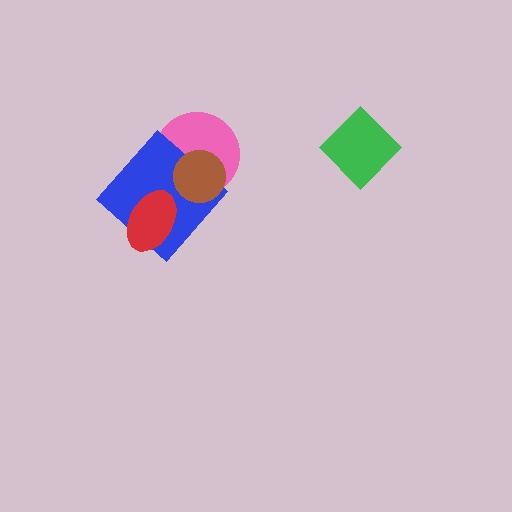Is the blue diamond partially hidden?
Yes, it is partially covered by another shape.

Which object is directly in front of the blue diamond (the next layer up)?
The brown circle is directly in front of the blue diamond.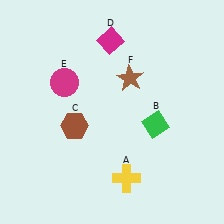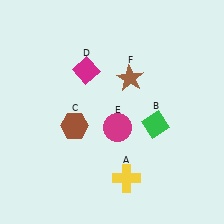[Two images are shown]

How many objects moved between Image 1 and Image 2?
2 objects moved between the two images.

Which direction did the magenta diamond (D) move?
The magenta diamond (D) moved down.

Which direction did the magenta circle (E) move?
The magenta circle (E) moved right.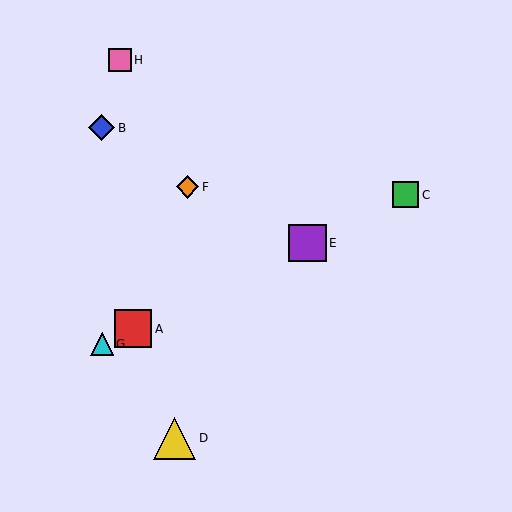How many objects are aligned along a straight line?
4 objects (A, C, E, G) are aligned along a straight line.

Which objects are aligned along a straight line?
Objects A, C, E, G are aligned along a straight line.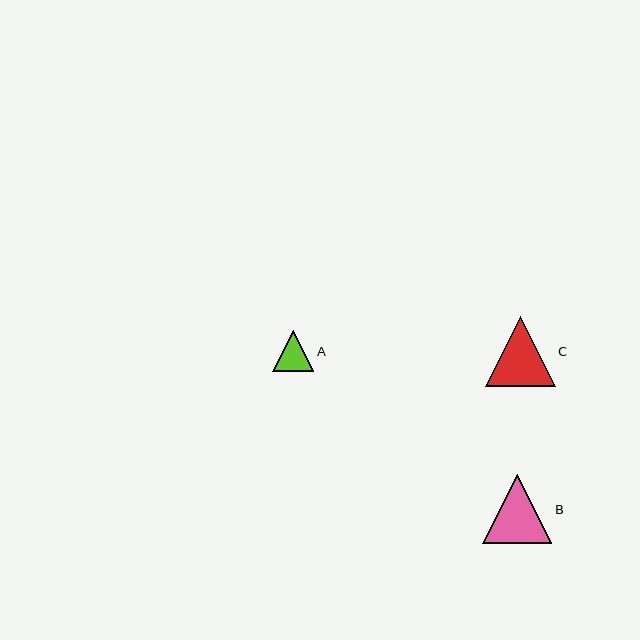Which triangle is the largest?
Triangle C is the largest with a size of approximately 70 pixels.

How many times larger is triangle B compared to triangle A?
Triangle B is approximately 1.7 times the size of triangle A.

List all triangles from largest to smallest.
From largest to smallest: C, B, A.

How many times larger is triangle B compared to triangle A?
Triangle B is approximately 1.7 times the size of triangle A.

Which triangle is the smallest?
Triangle A is the smallest with a size of approximately 41 pixels.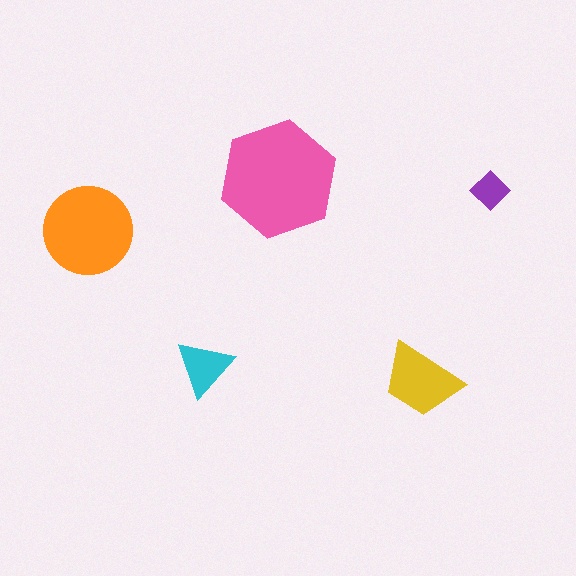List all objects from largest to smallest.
The pink hexagon, the orange circle, the yellow trapezoid, the cyan triangle, the purple diamond.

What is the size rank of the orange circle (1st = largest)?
2nd.